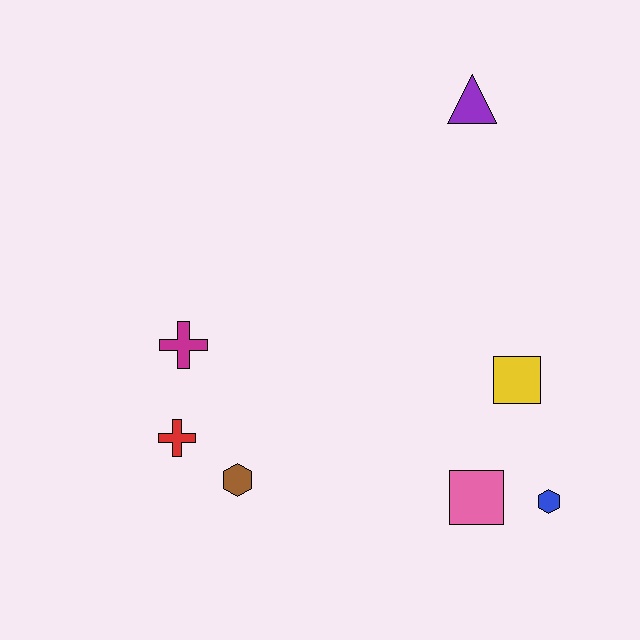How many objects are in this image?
There are 7 objects.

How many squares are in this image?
There are 2 squares.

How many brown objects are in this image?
There is 1 brown object.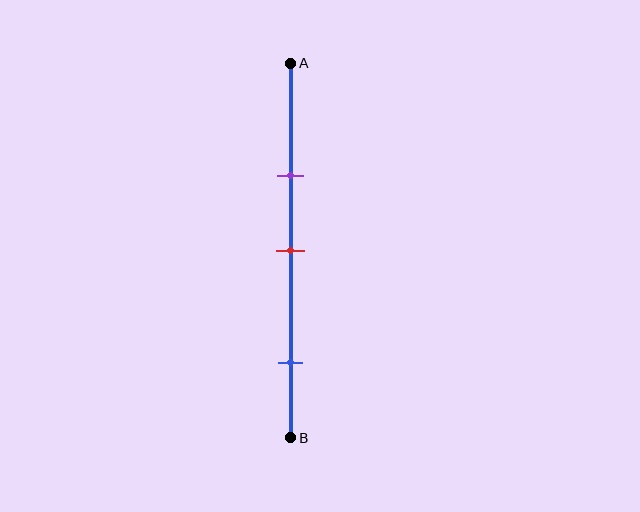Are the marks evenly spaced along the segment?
No, the marks are not evenly spaced.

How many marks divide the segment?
There are 3 marks dividing the segment.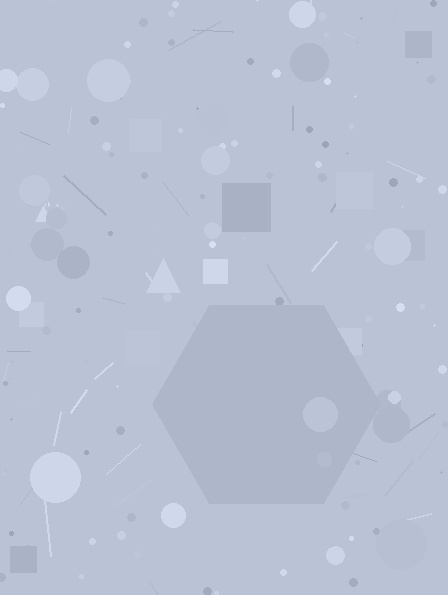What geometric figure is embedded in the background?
A hexagon is embedded in the background.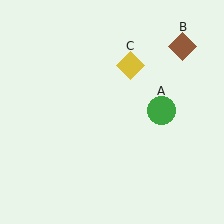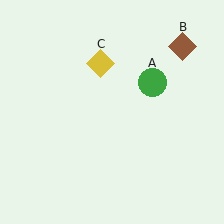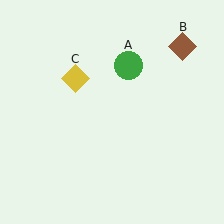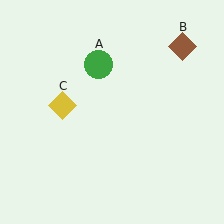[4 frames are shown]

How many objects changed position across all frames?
2 objects changed position: green circle (object A), yellow diamond (object C).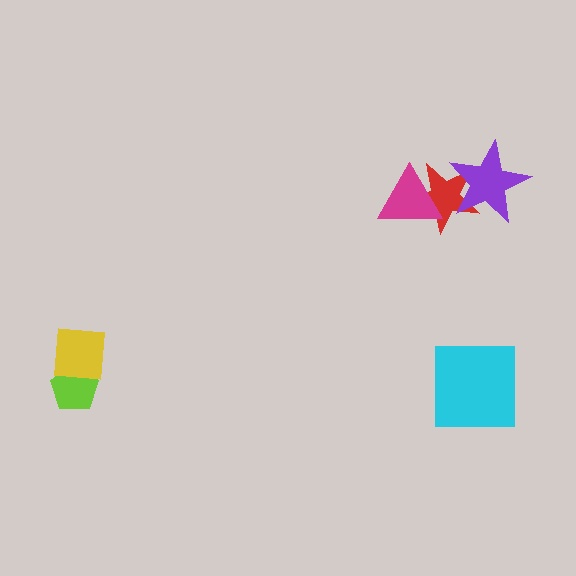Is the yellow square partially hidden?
No, no other shape covers it.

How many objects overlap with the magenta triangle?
1 object overlaps with the magenta triangle.